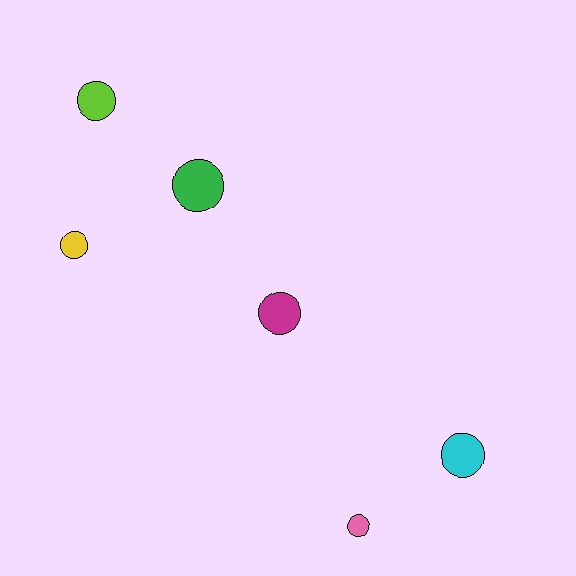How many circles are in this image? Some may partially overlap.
There are 6 circles.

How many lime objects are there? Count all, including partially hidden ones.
There is 1 lime object.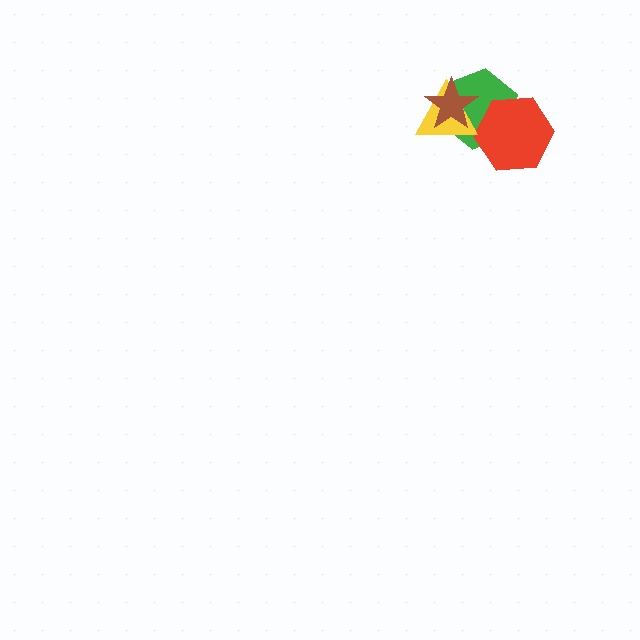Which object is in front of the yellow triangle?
The brown star is in front of the yellow triangle.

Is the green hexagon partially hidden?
Yes, it is partially covered by another shape.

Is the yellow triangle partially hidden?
Yes, it is partially covered by another shape.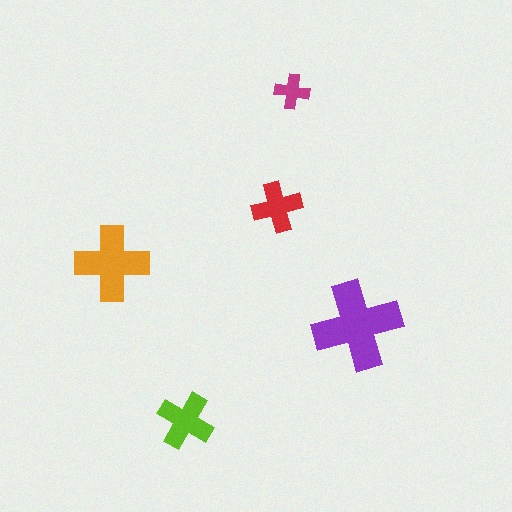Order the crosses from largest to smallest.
the purple one, the orange one, the lime one, the red one, the magenta one.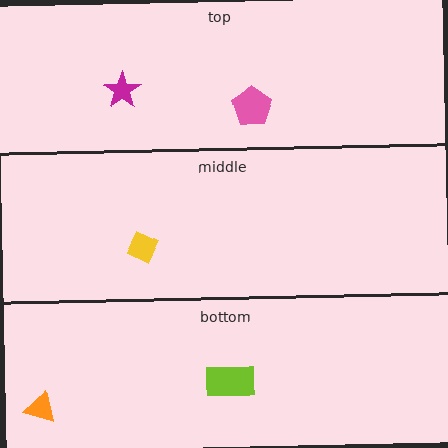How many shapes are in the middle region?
1.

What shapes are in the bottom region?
The orange triangle, the lime rectangle.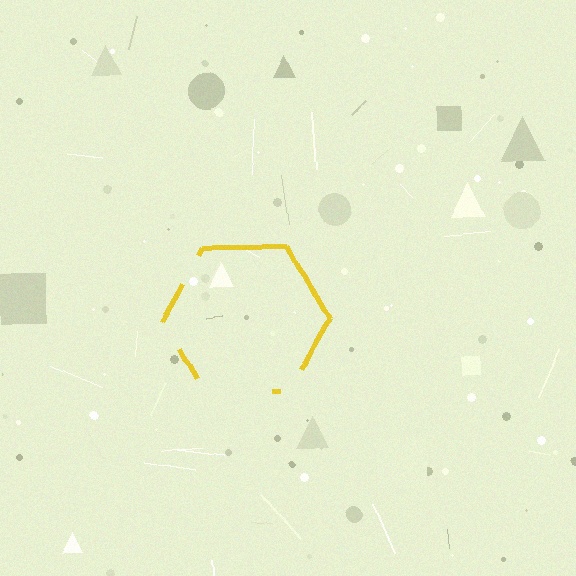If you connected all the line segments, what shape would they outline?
They would outline a hexagon.